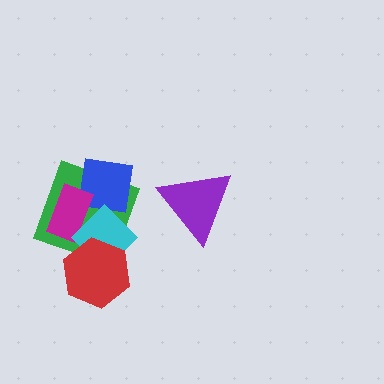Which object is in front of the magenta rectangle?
The cyan diamond is in front of the magenta rectangle.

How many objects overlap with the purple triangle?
0 objects overlap with the purple triangle.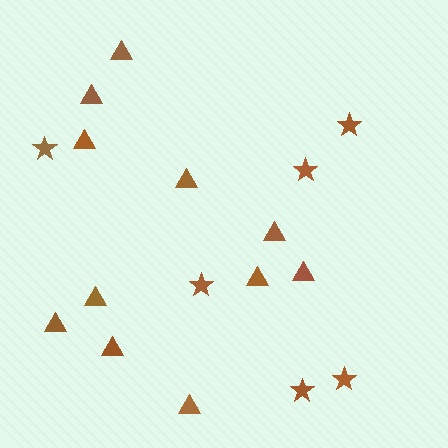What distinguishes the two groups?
There are 2 groups: one group of stars (6) and one group of triangles (11).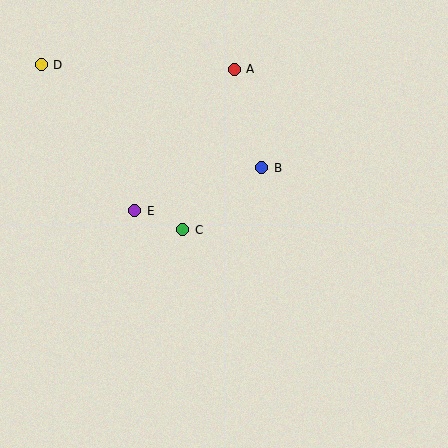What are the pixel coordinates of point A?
Point A is at (234, 69).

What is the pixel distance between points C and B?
The distance between C and B is 100 pixels.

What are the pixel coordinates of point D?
Point D is at (41, 65).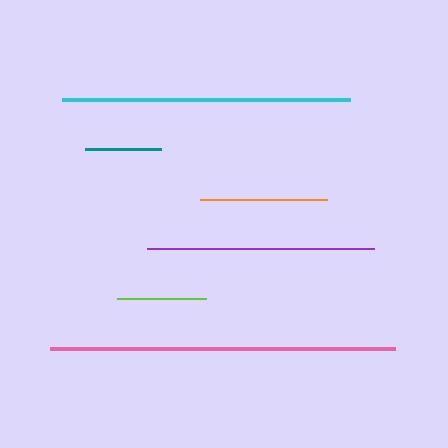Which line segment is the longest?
The pink line is the longest at approximately 346 pixels.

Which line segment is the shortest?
The teal line is the shortest at approximately 75 pixels.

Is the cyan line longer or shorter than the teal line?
The cyan line is longer than the teal line.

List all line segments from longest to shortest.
From longest to shortest: pink, cyan, purple, orange, lime, teal.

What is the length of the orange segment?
The orange segment is approximately 127 pixels long.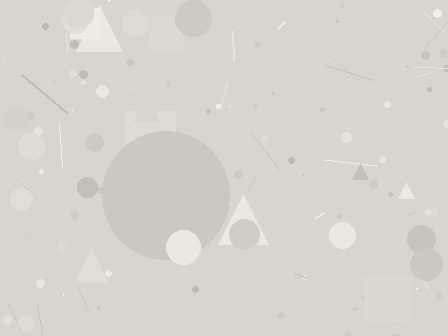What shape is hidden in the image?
A circle is hidden in the image.